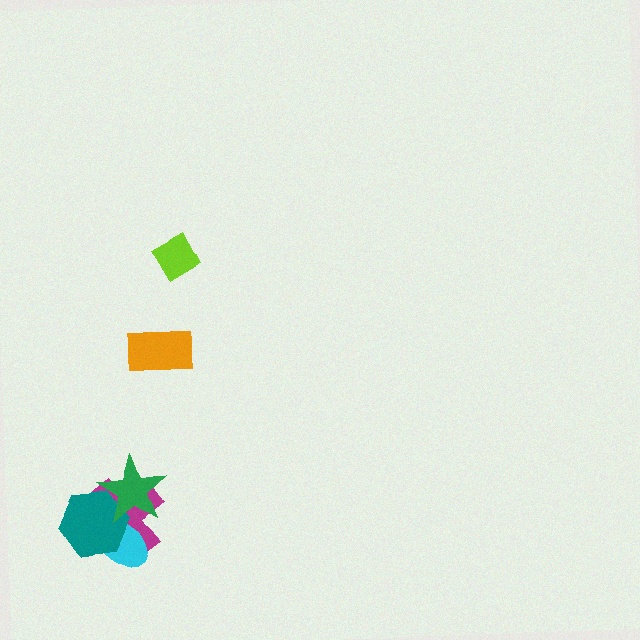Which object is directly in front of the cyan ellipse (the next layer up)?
The teal hexagon is directly in front of the cyan ellipse.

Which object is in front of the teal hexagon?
The green star is in front of the teal hexagon.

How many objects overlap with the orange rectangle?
0 objects overlap with the orange rectangle.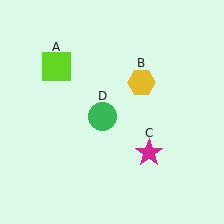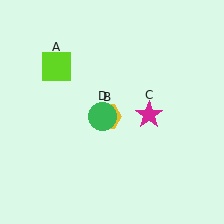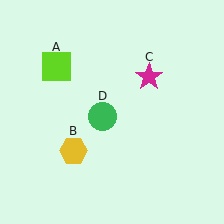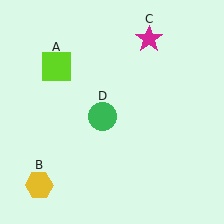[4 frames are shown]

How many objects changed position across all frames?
2 objects changed position: yellow hexagon (object B), magenta star (object C).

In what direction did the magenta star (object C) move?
The magenta star (object C) moved up.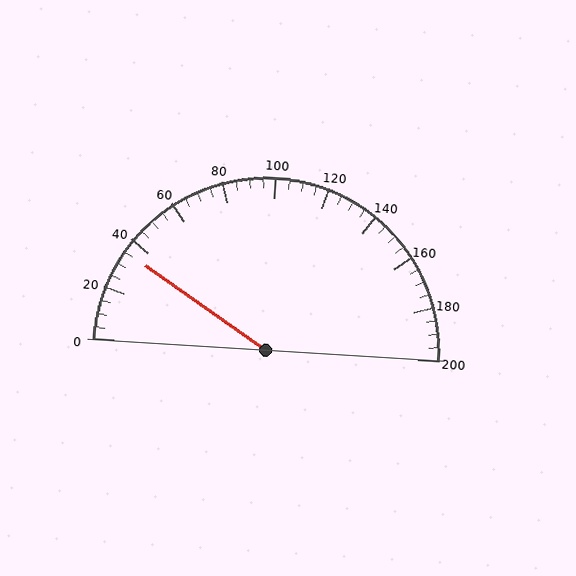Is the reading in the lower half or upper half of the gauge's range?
The reading is in the lower half of the range (0 to 200).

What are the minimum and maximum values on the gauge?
The gauge ranges from 0 to 200.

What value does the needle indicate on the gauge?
The needle indicates approximately 35.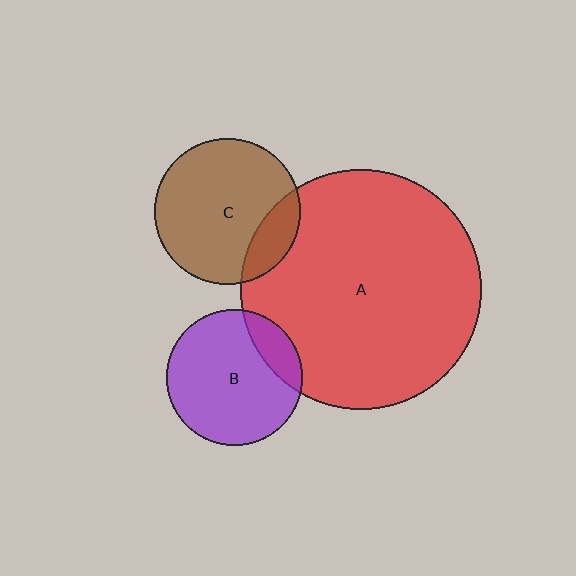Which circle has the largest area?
Circle A (red).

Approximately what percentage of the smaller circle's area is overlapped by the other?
Approximately 20%.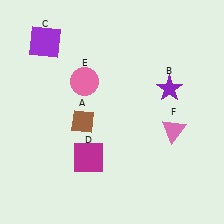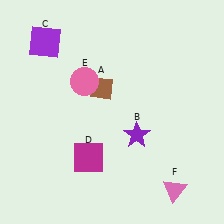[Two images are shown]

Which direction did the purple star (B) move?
The purple star (B) moved down.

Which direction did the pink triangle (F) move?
The pink triangle (F) moved down.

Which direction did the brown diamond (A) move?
The brown diamond (A) moved up.